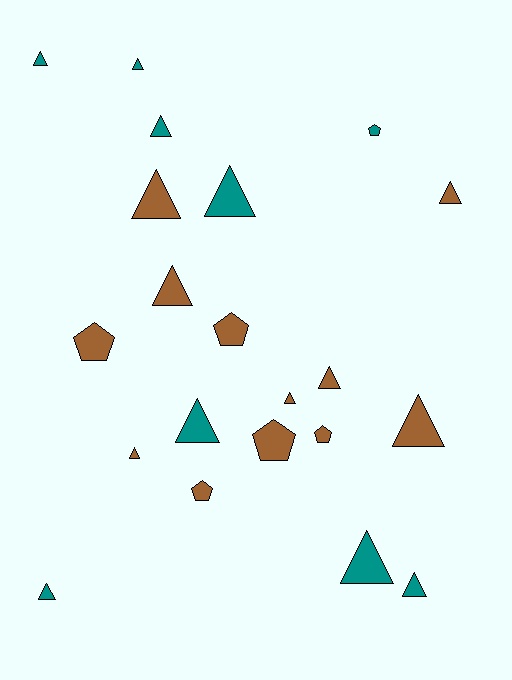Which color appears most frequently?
Brown, with 12 objects.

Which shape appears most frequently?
Triangle, with 15 objects.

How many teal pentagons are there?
There is 1 teal pentagon.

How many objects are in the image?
There are 21 objects.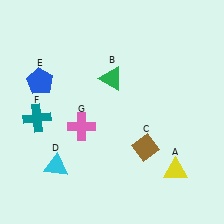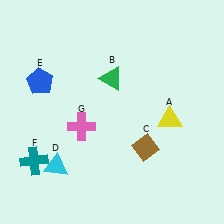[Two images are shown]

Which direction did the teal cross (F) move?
The teal cross (F) moved down.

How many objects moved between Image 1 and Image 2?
2 objects moved between the two images.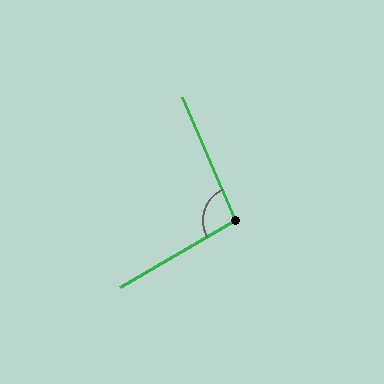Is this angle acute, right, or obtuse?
It is obtuse.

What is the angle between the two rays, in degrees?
Approximately 97 degrees.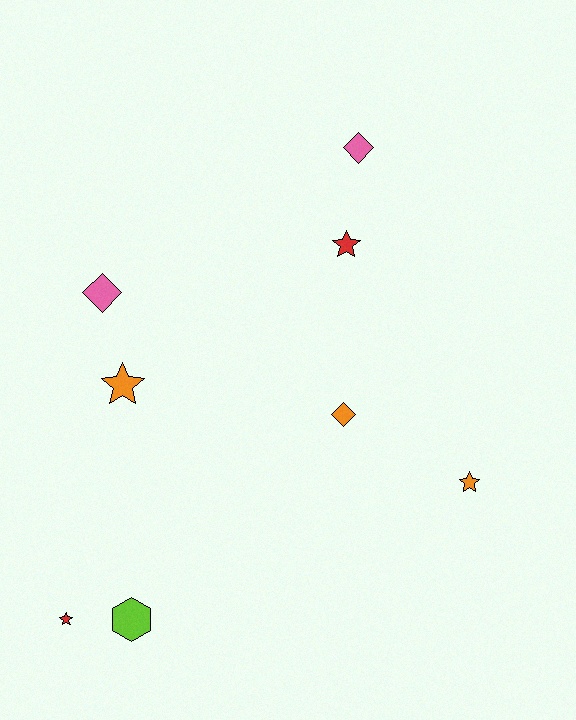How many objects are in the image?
There are 8 objects.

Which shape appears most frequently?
Star, with 4 objects.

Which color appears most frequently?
Orange, with 3 objects.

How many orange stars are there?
There are 2 orange stars.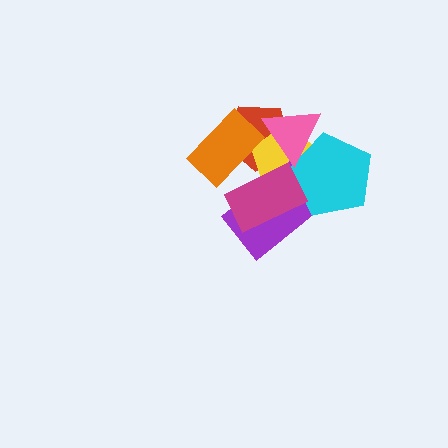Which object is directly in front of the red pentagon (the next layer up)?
The yellow pentagon is directly in front of the red pentagon.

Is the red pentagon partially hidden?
Yes, it is partially covered by another shape.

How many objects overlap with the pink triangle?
3 objects overlap with the pink triangle.